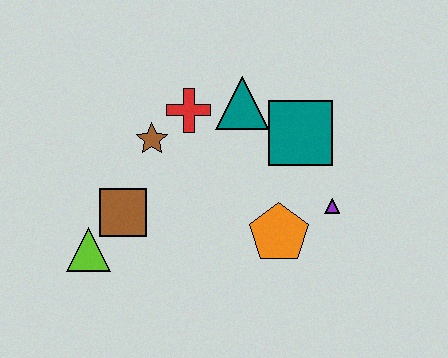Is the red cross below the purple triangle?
No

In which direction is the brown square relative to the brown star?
The brown square is below the brown star.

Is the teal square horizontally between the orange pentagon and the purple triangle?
Yes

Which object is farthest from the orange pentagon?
The lime triangle is farthest from the orange pentagon.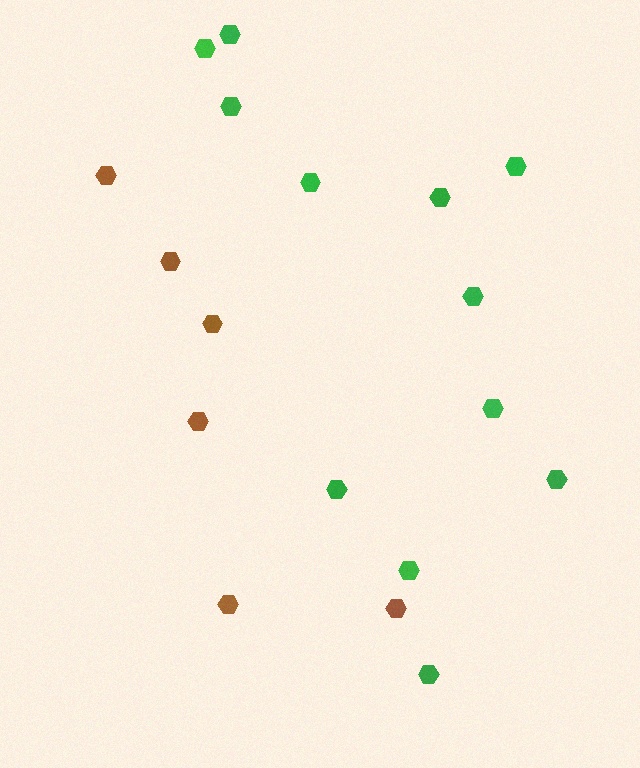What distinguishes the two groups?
There are 2 groups: one group of brown hexagons (6) and one group of green hexagons (12).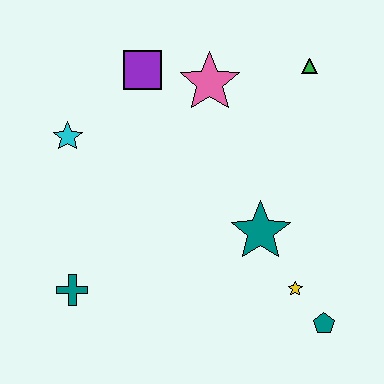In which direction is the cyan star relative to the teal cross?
The cyan star is above the teal cross.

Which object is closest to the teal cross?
The cyan star is closest to the teal cross.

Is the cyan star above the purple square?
No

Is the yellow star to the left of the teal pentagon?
Yes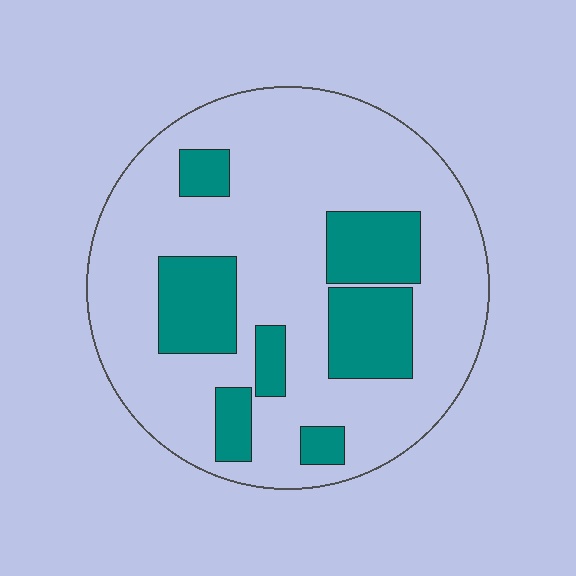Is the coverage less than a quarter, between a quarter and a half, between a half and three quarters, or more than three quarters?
Less than a quarter.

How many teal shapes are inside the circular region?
7.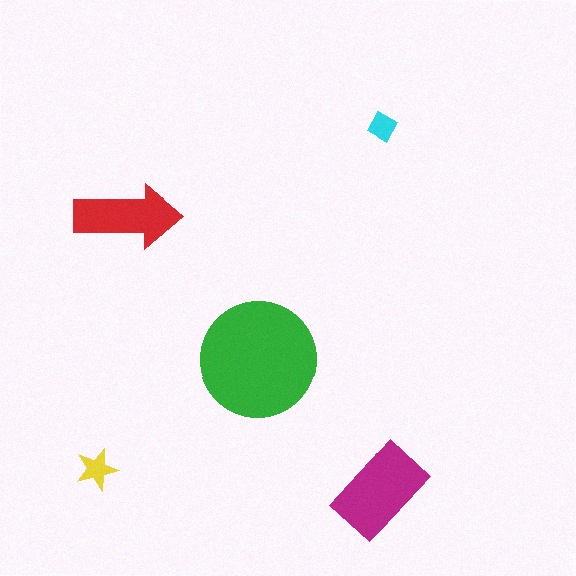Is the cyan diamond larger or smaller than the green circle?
Smaller.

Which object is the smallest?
The cyan diamond.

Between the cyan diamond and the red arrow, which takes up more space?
The red arrow.